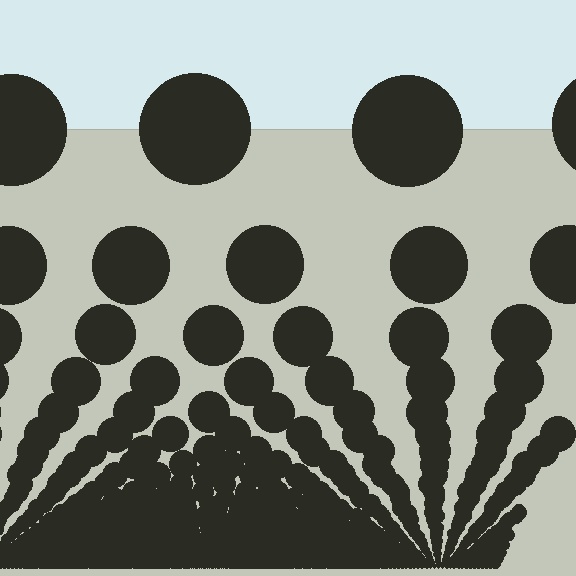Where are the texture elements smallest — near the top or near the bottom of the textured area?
Near the bottom.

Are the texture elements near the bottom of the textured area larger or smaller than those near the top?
Smaller. The gradient is inverted — elements near the bottom are smaller and denser.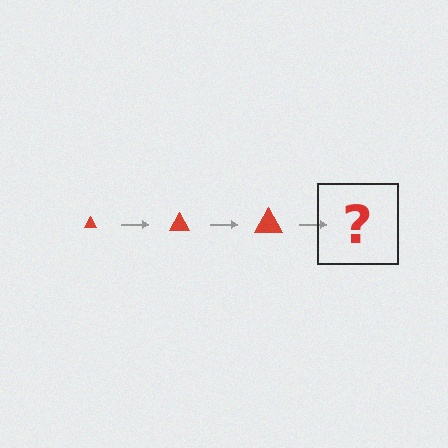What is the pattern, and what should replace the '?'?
The pattern is that the triangle gets progressively larger each step. The '?' should be a red triangle, larger than the previous one.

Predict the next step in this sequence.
The next step is a red triangle, larger than the previous one.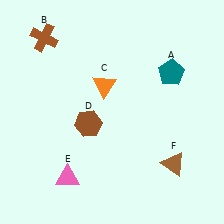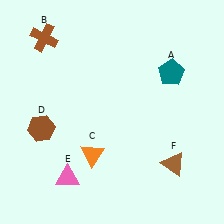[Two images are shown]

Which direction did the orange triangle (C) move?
The orange triangle (C) moved down.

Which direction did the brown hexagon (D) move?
The brown hexagon (D) moved left.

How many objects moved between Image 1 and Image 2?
2 objects moved between the two images.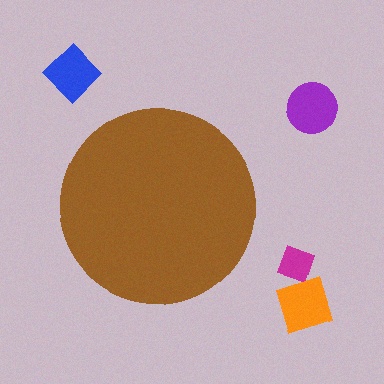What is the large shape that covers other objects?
A brown circle.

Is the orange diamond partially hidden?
No, the orange diamond is fully visible.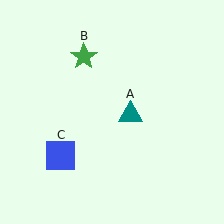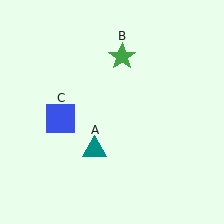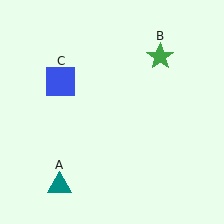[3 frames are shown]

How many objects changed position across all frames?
3 objects changed position: teal triangle (object A), green star (object B), blue square (object C).